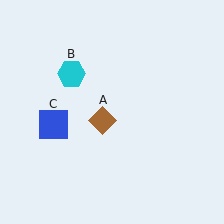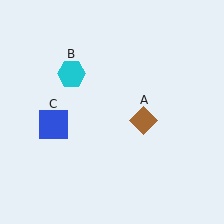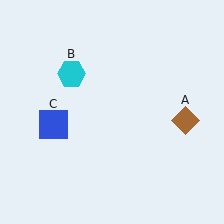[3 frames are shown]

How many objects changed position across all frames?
1 object changed position: brown diamond (object A).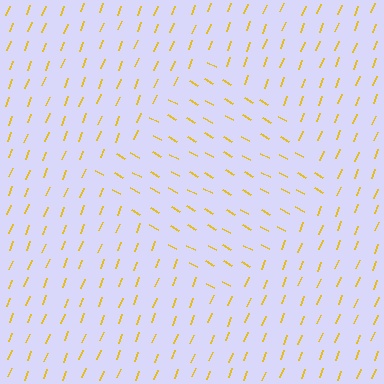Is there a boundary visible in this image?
Yes, there is a texture boundary formed by a change in line orientation.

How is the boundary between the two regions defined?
The boundary is defined purely by a change in line orientation (approximately 83 degrees difference). All lines are the same color and thickness.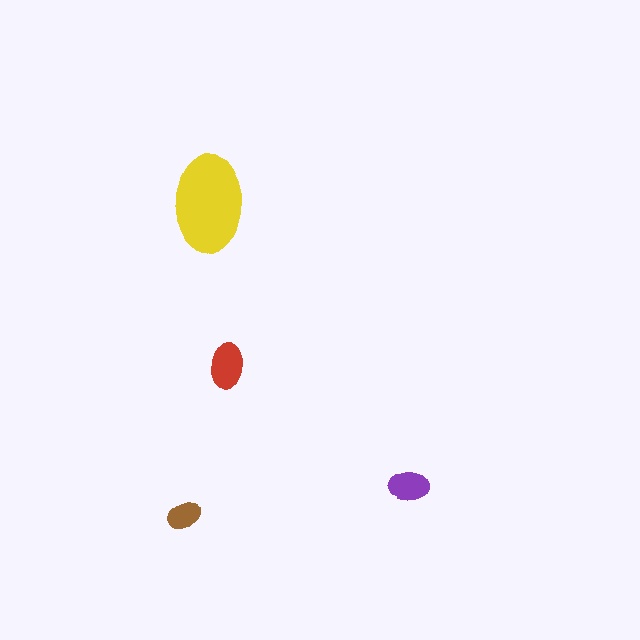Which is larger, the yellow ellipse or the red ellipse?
The yellow one.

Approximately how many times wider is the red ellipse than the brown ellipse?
About 1.5 times wider.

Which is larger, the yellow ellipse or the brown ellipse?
The yellow one.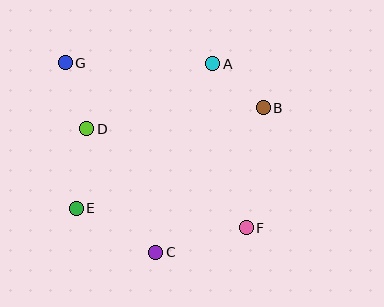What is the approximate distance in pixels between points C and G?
The distance between C and G is approximately 210 pixels.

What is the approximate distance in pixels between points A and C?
The distance between A and C is approximately 197 pixels.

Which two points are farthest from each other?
Points F and G are farthest from each other.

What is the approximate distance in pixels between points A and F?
The distance between A and F is approximately 167 pixels.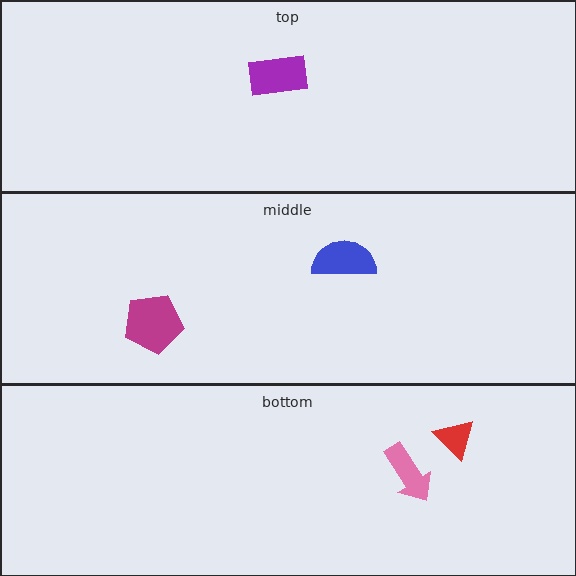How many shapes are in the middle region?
2.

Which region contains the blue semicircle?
The middle region.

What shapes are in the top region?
The purple rectangle.